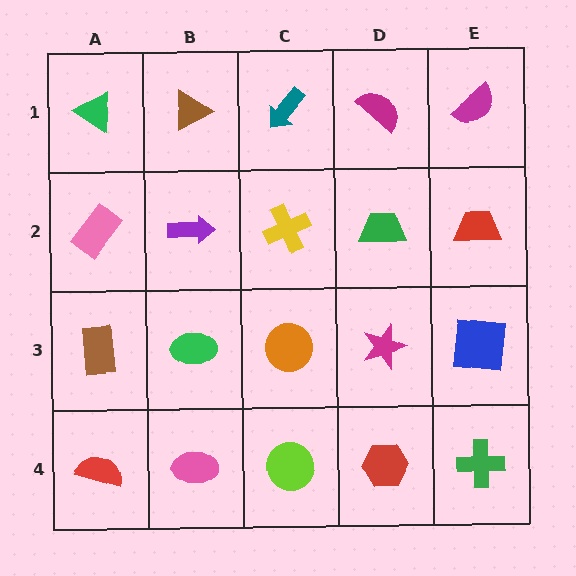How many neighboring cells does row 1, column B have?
3.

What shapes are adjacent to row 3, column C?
A yellow cross (row 2, column C), a lime circle (row 4, column C), a green ellipse (row 3, column B), a magenta star (row 3, column D).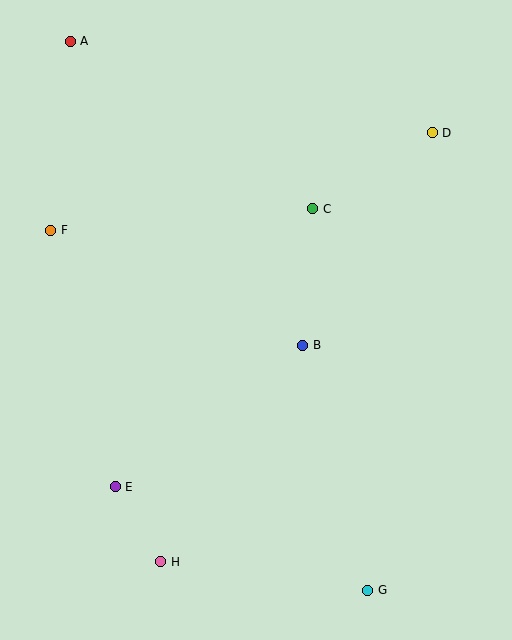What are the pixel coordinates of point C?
Point C is at (313, 209).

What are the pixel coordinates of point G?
Point G is at (368, 590).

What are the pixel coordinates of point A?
Point A is at (70, 41).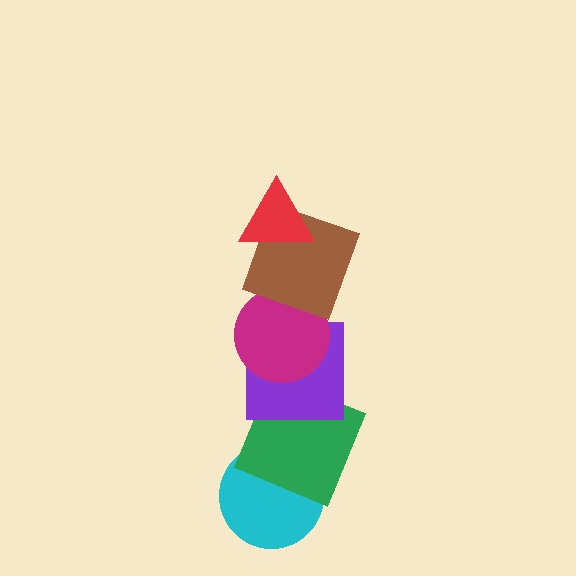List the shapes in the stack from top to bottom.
From top to bottom: the red triangle, the brown square, the magenta circle, the purple square, the green square, the cyan circle.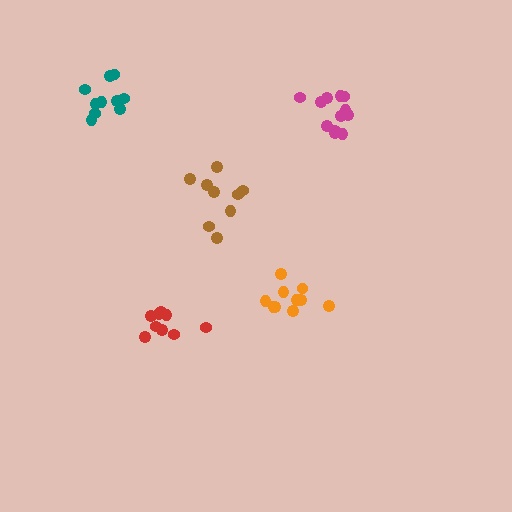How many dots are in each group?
Group 1: 9 dots, Group 2: 10 dots, Group 3: 10 dots, Group 4: 12 dots, Group 5: 9 dots (50 total).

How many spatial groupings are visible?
There are 5 spatial groupings.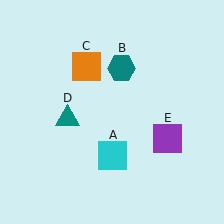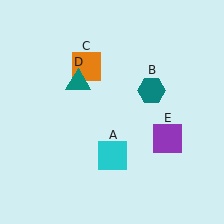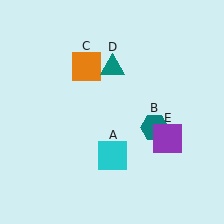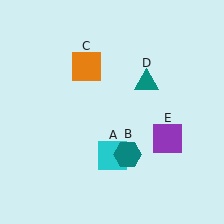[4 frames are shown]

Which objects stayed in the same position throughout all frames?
Cyan square (object A) and orange square (object C) and purple square (object E) remained stationary.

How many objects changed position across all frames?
2 objects changed position: teal hexagon (object B), teal triangle (object D).